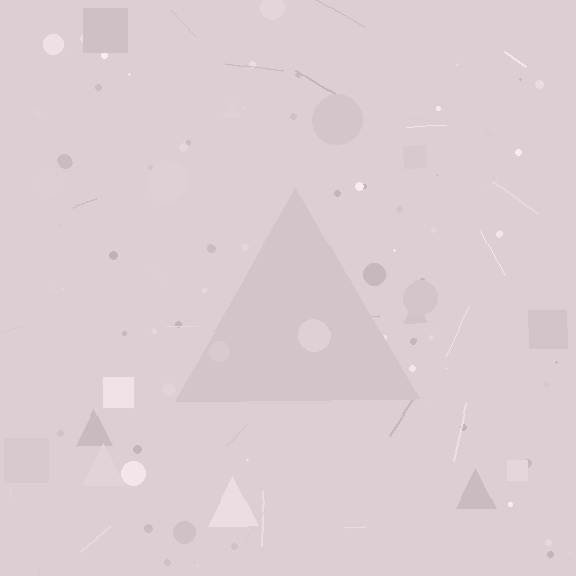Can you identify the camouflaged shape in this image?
The camouflaged shape is a triangle.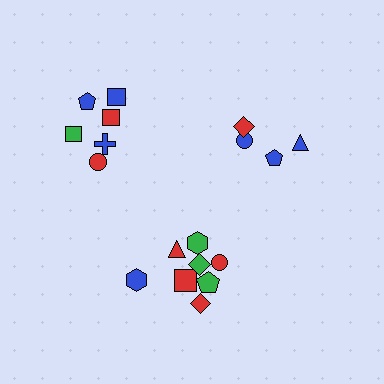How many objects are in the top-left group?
There are 6 objects.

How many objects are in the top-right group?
There are 4 objects.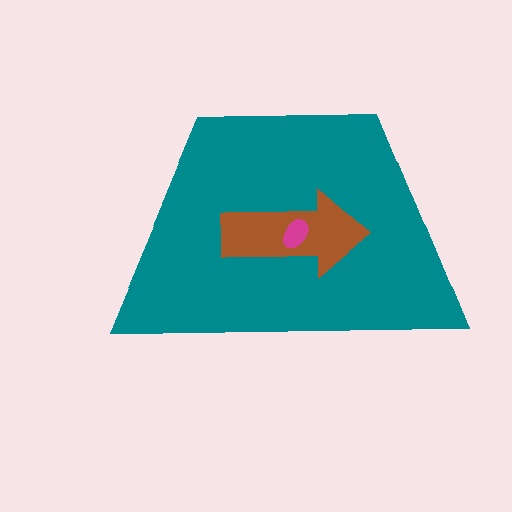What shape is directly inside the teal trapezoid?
The brown arrow.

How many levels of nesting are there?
3.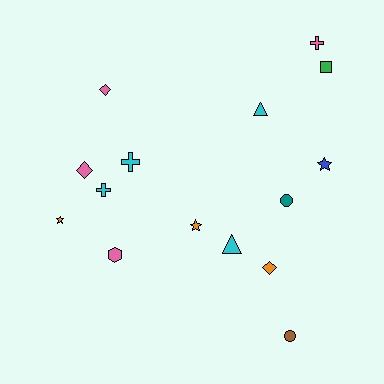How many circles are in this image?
There are 2 circles.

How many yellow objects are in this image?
There are no yellow objects.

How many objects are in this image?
There are 15 objects.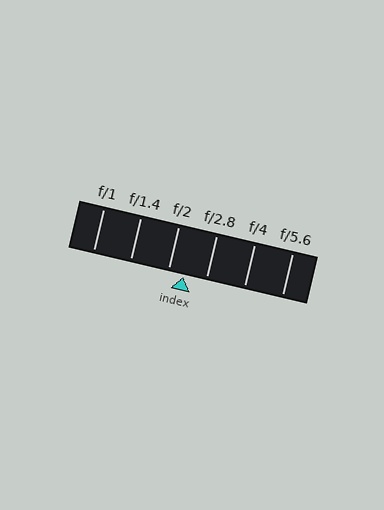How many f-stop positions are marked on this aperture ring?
There are 6 f-stop positions marked.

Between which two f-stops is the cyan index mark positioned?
The index mark is between f/2 and f/2.8.